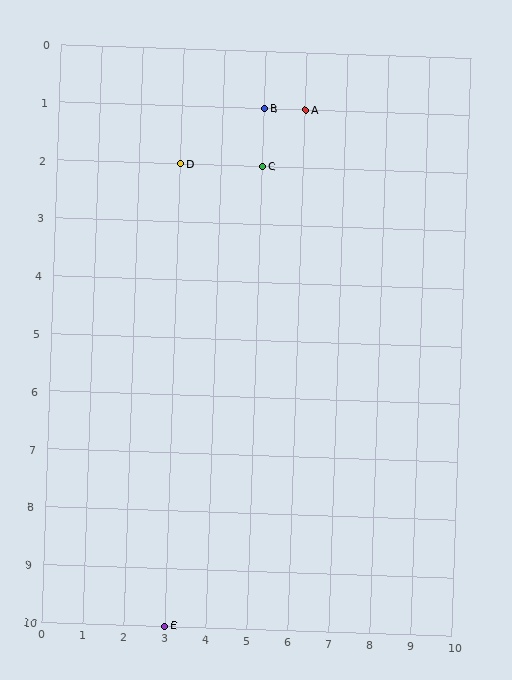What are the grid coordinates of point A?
Point A is at grid coordinates (6, 1).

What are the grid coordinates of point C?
Point C is at grid coordinates (5, 2).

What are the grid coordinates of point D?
Point D is at grid coordinates (3, 2).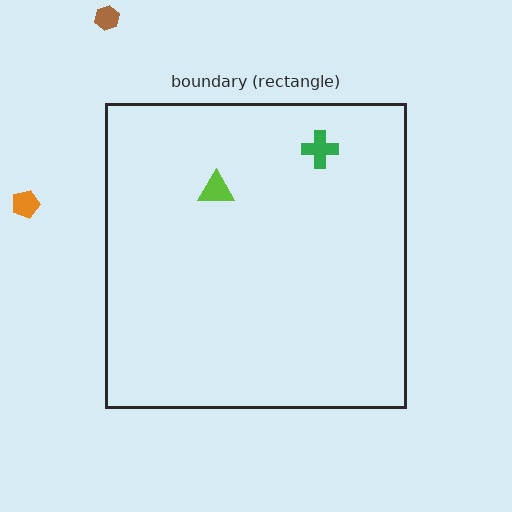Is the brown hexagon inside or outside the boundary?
Outside.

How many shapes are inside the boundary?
2 inside, 2 outside.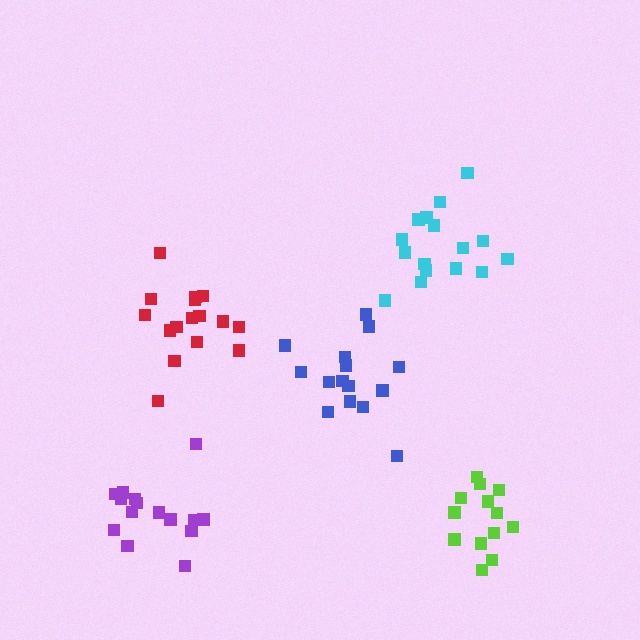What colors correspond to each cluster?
The clusters are colored: lime, cyan, red, blue, purple.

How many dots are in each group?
Group 1: 13 dots, Group 2: 16 dots, Group 3: 16 dots, Group 4: 15 dots, Group 5: 15 dots (75 total).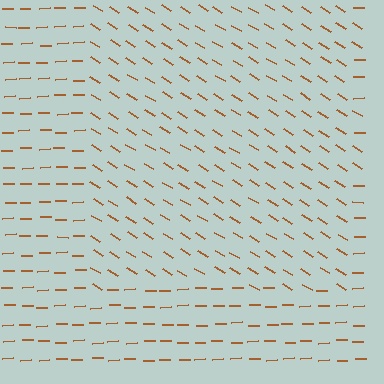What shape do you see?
I see a rectangle.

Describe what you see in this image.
The image is filled with small brown line segments. A rectangle region in the image has lines oriented differently from the surrounding lines, creating a visible texture boundary.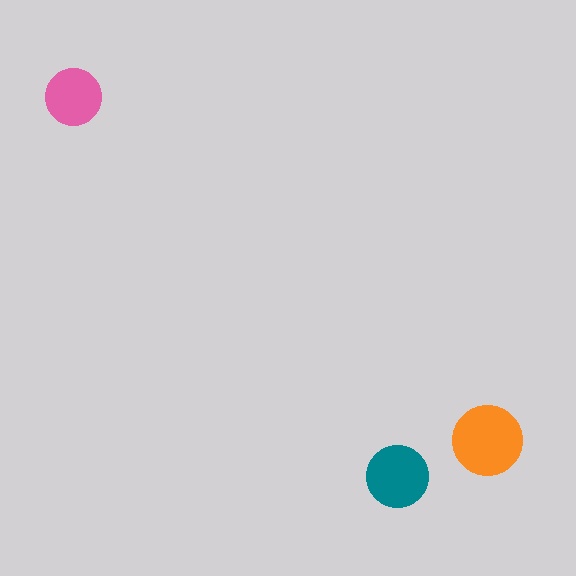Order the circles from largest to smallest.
the orange one, the teal one, the pink one.